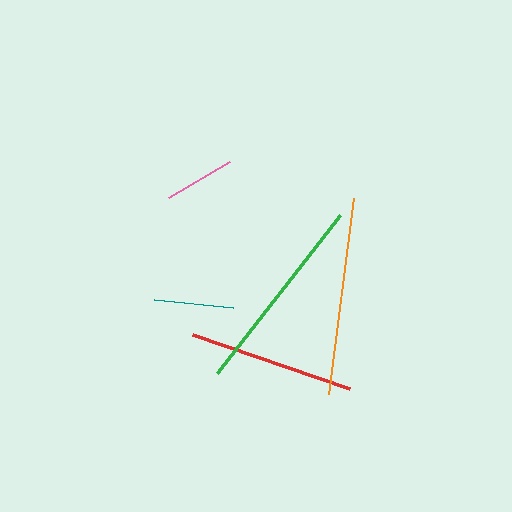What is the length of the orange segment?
The orange segment is approximately 197 pixels long.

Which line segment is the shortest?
The pink line is the shortest at approximately 71 pixels.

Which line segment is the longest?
The green line is the longest at approximately 201 pixels.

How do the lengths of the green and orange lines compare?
The green and orange lines are approximately the same length.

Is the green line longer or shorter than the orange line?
The green line is longer than the orange line.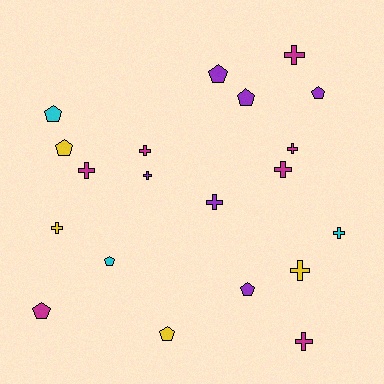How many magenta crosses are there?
There are 6 magenta crosses.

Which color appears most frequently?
Magenta, with 7 objects.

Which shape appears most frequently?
Cross, with 11 objects.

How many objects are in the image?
There are 20 objects.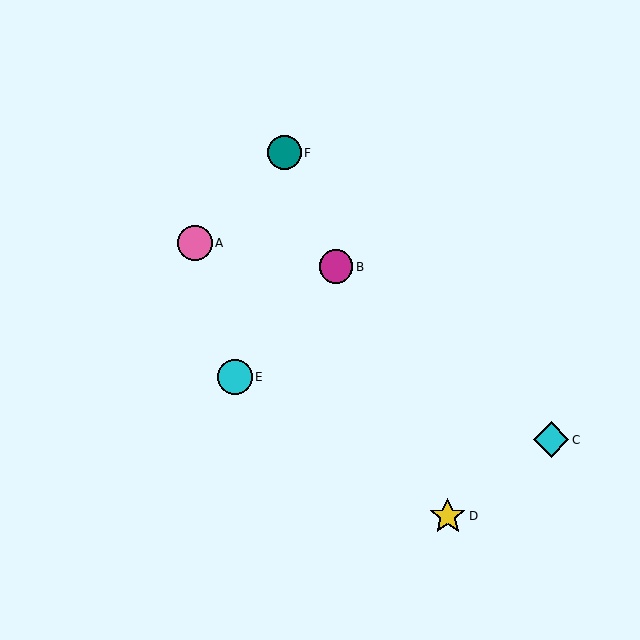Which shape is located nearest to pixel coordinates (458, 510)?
The yellow star (labeled D) at (448, 516) is nearest to that location.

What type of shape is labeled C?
Shape C is a cyan diamond.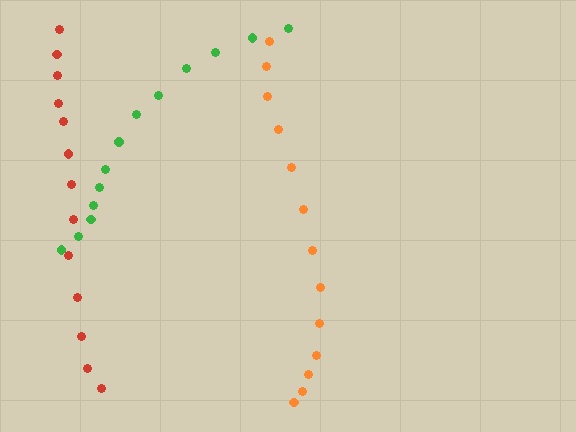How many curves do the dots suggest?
There are 3 distinct paths.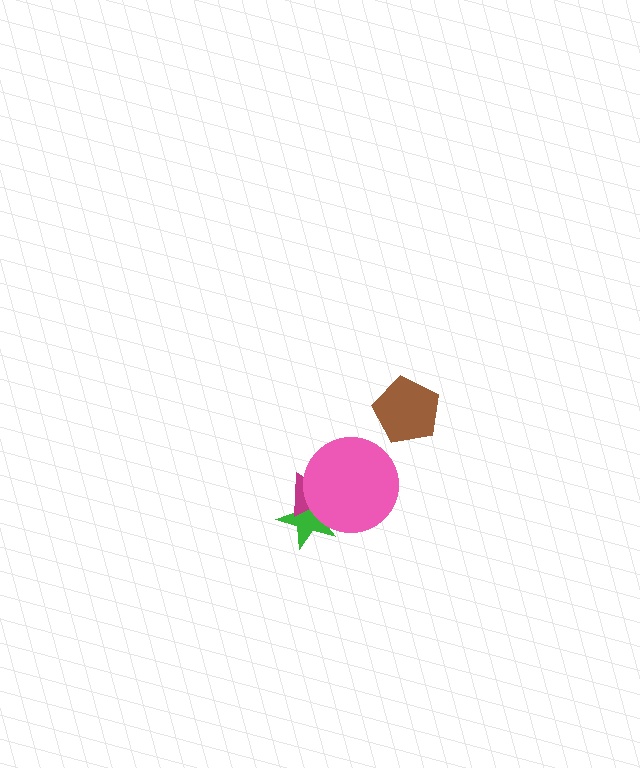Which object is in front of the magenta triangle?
The pink circle is in front of the magenta triangle.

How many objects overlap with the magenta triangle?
2 objects overlap with the magenta triangle.